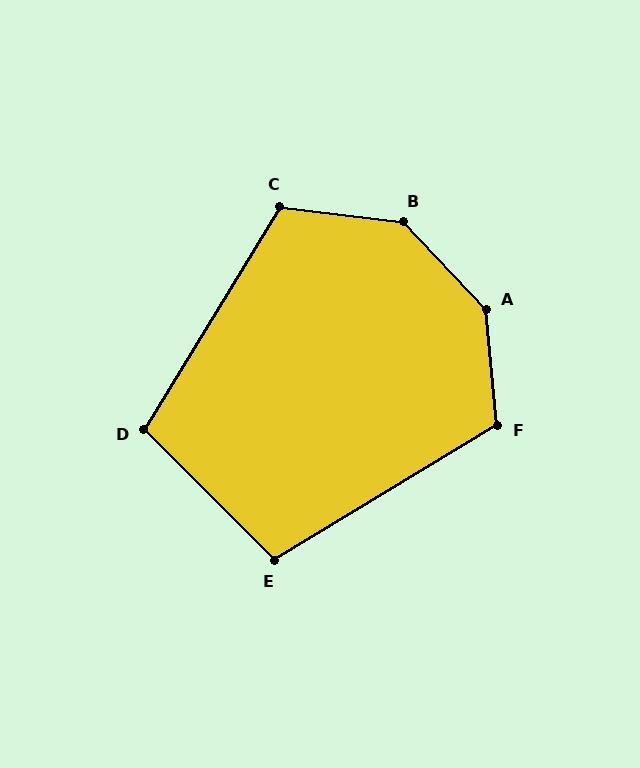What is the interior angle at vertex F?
Approximately 116 degrees (obtuse).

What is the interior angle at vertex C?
Approximately 114 degrees (obtuse).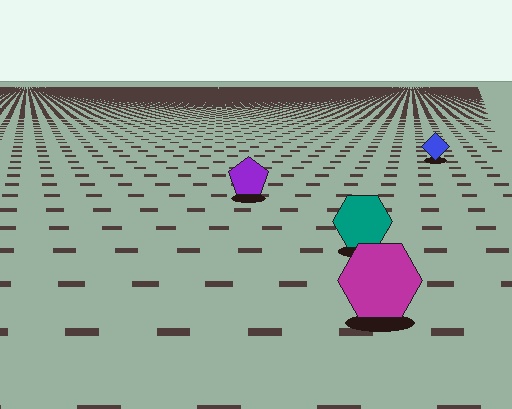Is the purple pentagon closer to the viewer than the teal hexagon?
No. The teal hexagon is closer — you can tell from the texture gradient: the ground texture is coarser near it.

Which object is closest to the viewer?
The magenta hexagon is closest. The texture marks near it are larger and more spread out.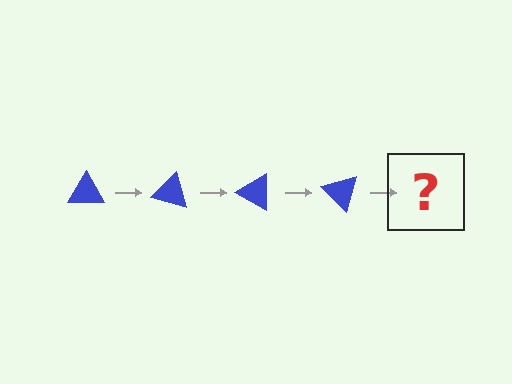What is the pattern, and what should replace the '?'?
The pattern is that the triangle rotates 15 degrees each step. The '?' should be a blue triangle rotated 60 degrees.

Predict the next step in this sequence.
The next step is a blue triangle rotated 60 degrees.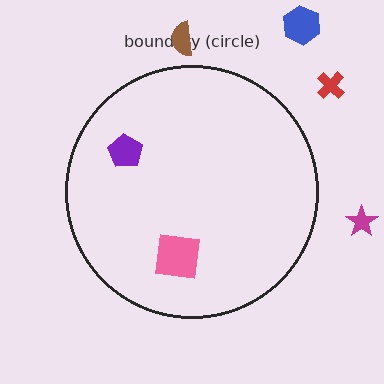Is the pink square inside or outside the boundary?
Inside.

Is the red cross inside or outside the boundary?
Outside.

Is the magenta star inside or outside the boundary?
Outside.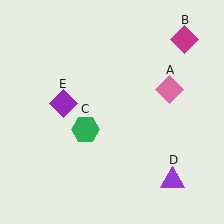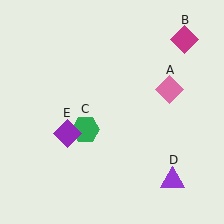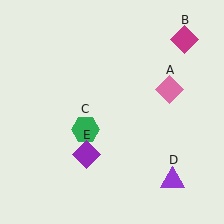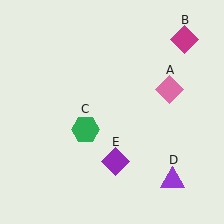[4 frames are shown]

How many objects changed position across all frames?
1 object changed position: purple diamond (object E).